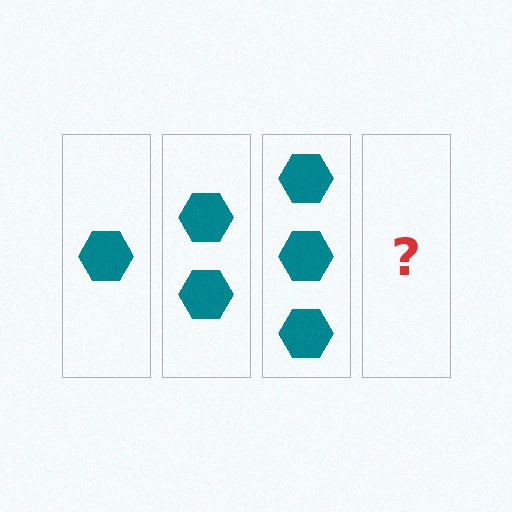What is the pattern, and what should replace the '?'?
The pattern is that each step adds one more hexagon. The '?' should be 4 hexagons.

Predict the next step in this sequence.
The next step is 4 hexagons.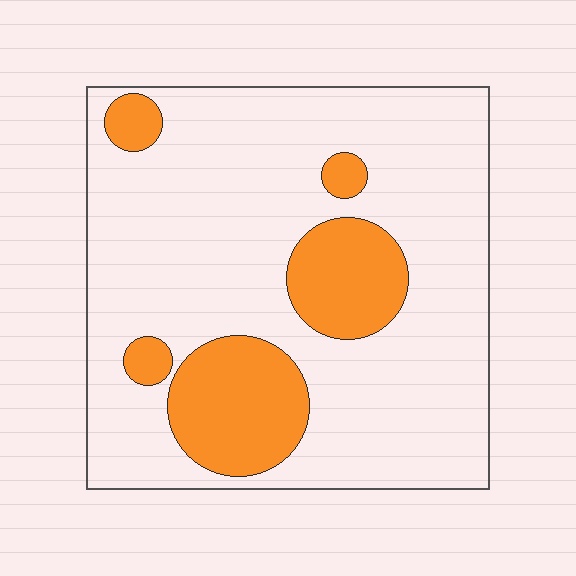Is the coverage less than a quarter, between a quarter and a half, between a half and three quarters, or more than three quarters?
Less than a quarter.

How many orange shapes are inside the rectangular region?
5.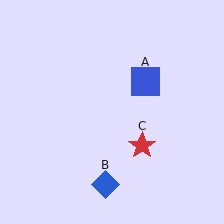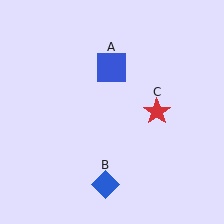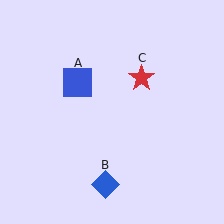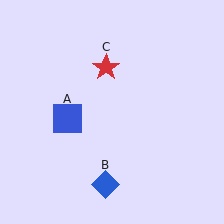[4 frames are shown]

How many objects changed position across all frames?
2 objects changed position: blue square (object A), red star (object C).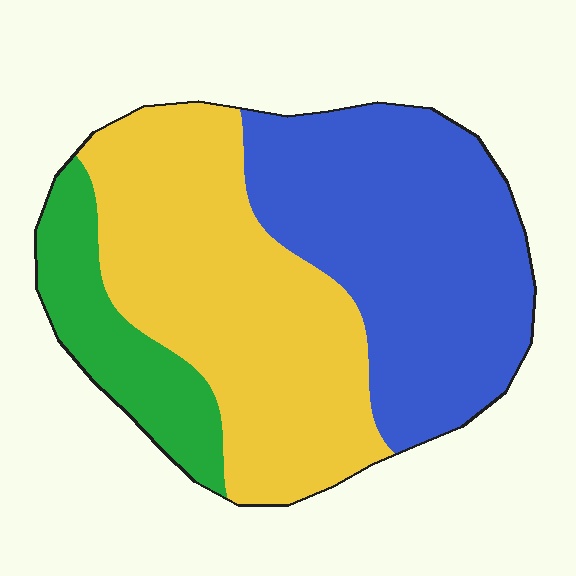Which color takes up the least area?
Green, at roughly 15%.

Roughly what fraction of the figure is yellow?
Yellow takes up about two fifths (2/5) of the figure.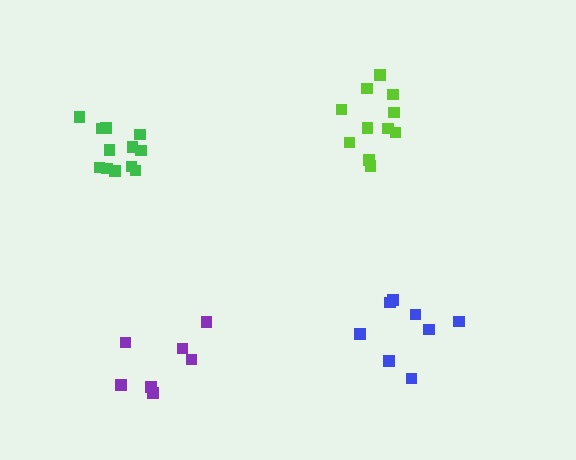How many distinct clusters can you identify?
There are 4 distinct clusters.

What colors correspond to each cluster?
The clusters are colored: blue, lime, purple, green.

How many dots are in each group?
Group 1: 8 dots, Group 2: 11 dots, Group 3: 7 dots, Group 4: 12 dots (38 total).